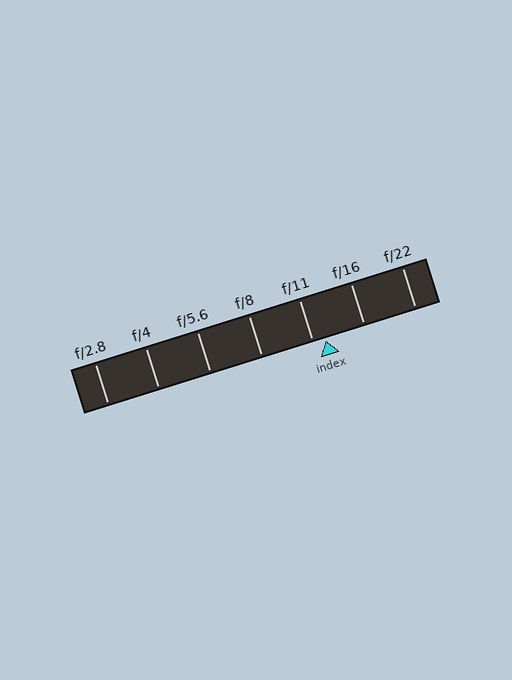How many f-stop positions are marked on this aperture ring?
There are 7 f-stop positions marked.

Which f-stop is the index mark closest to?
The index mark is closest to f/11.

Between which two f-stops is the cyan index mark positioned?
The index mark is between f/11 and f/16.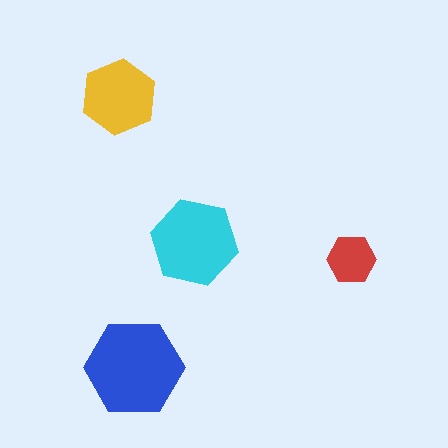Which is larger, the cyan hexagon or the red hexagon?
The cyan one.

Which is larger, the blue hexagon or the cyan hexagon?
The blue one.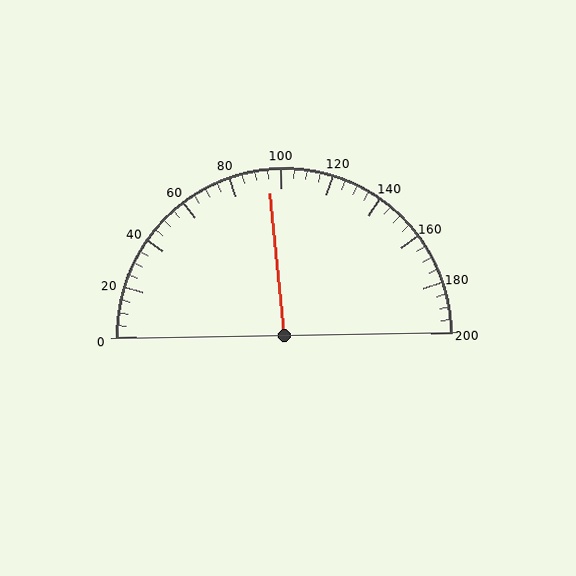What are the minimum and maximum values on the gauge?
The gauge ranges from 0 to 200.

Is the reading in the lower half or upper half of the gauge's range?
The reading is in the lower half of the range (0 to 200).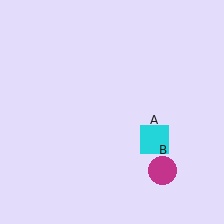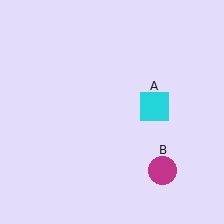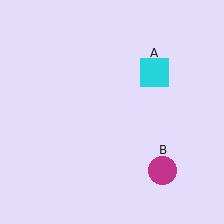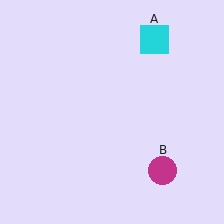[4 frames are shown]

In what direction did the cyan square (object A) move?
The cyan square (object A) moved up.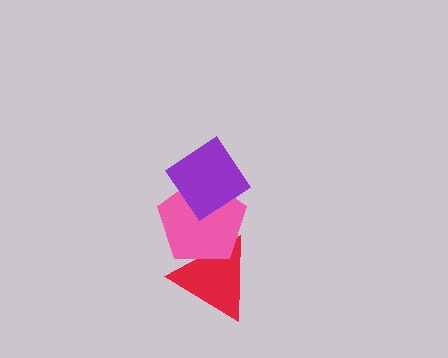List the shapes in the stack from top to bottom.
From top to bottom: the purple diamond, the pink pentagon, the red triangle.